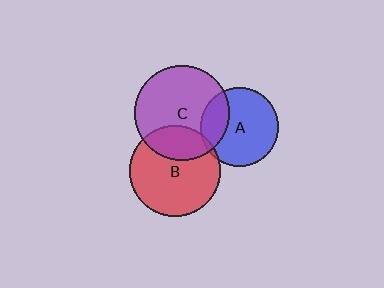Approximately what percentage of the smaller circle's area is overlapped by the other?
Approximately 25%.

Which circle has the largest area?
Circle C (purple).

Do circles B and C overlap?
Yes.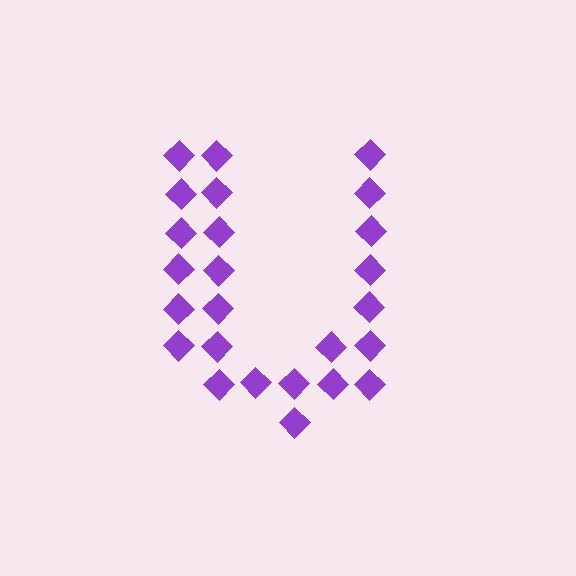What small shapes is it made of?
It is made of small diamonds.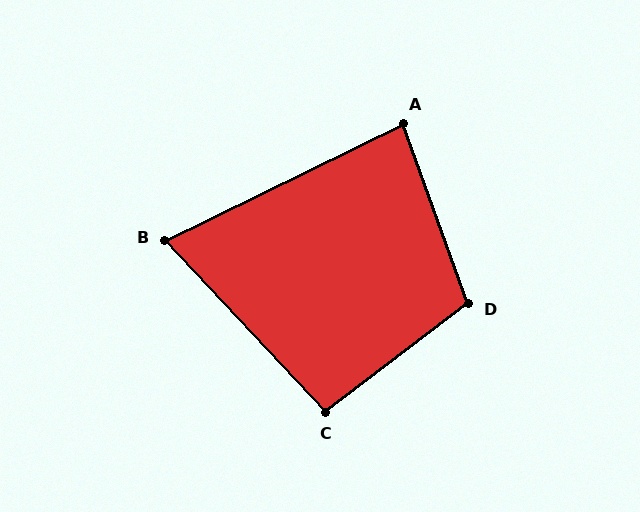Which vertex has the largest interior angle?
D, at approximately 107 degrees.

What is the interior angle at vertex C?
Approximately 96 degrees (obtuse).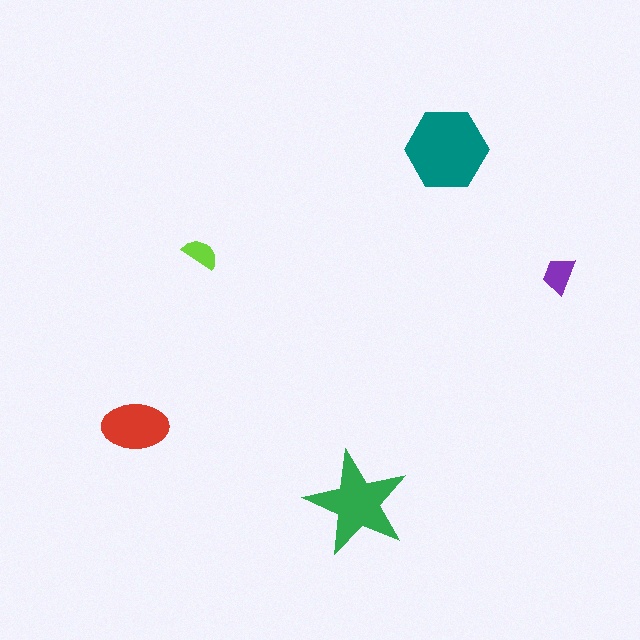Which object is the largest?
The teal hexagon.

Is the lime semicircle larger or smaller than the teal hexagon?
Smaller.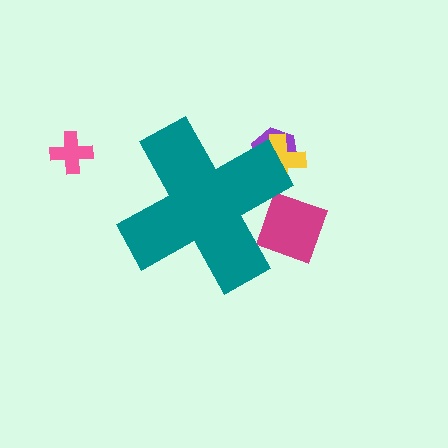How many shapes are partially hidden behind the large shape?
3 shapes are partially hidden.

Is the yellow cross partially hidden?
Yes, the yellow cross is partially hidden behind the teal cross.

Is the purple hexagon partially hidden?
Yes, the purple hexagon is partially hidden behind the teal cross.